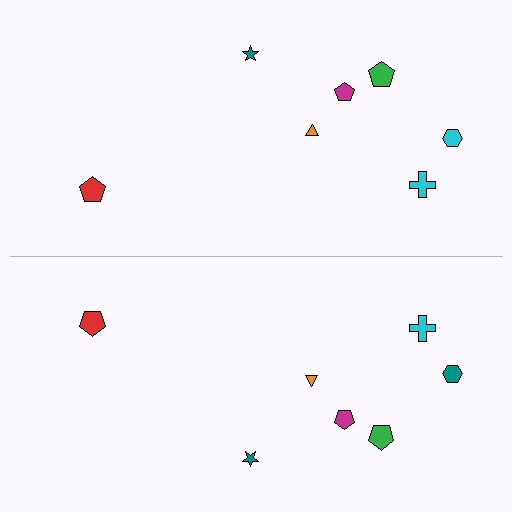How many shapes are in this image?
There are 14 shapes in this image.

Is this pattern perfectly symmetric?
No, the pattern is not perfectly symmetric. The teal hexagon on the bottom side breaks the symmetry — its mirror counterpart is cyan.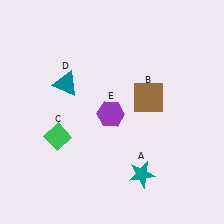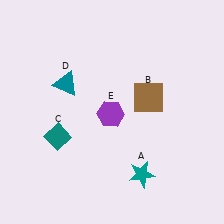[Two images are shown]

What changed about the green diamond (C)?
In Image 1, C is green. In Image 2, it changed to teal.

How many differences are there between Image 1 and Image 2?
There is 1 difference between the two images.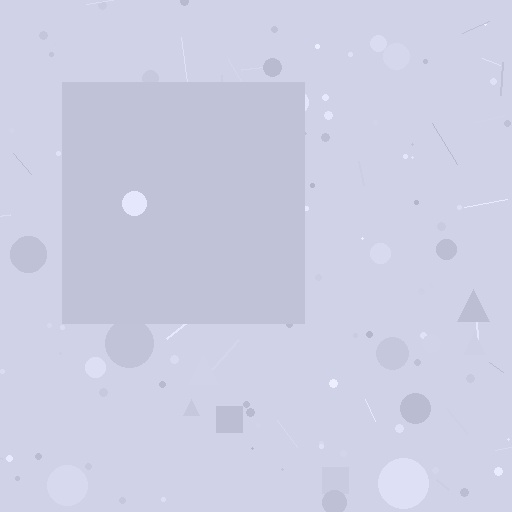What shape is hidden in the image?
A square is hidden in the image.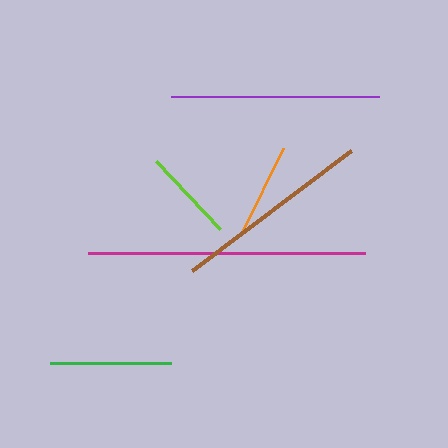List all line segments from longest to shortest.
From longest to shortest: magenta, purple, brown, green, orange, lime.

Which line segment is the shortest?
The lime line is the shortest at approximately 93 pixels.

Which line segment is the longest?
The magenta line is the longest at approximately 277 pixels.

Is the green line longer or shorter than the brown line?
The brown line is longer than the green line.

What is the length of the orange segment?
The orange segment is approximately 94 pixels long.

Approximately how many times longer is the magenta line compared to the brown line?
The magenta line is approximately 1.4 times the length of the brown line.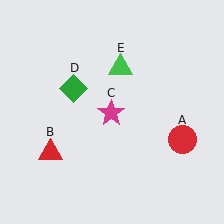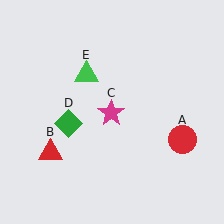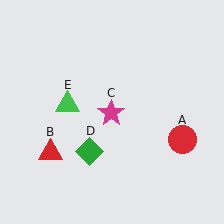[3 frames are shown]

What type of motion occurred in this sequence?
The green diamond (object D), green triangle (object E) rotated counterclockwise around the center of the scene.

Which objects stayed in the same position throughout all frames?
Red circle (object A) and red triangle (object B) and magenta star (object C) remained stationary.